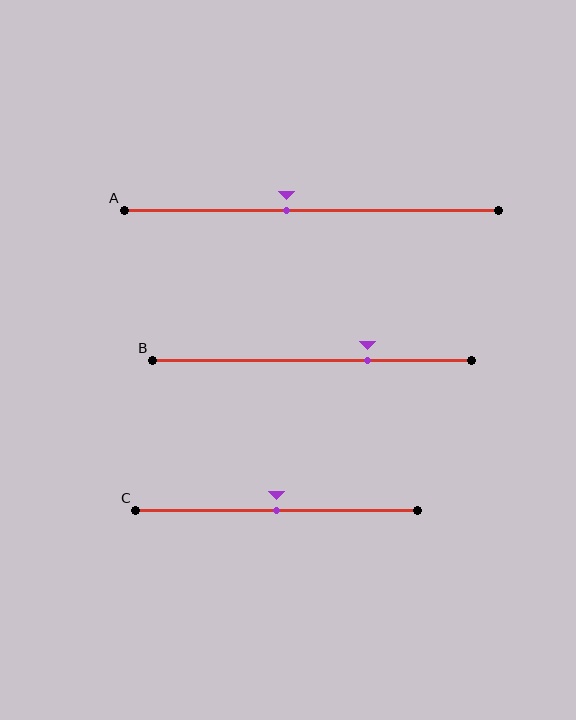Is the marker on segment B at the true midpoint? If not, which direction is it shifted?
No, the marker on segment B is shifted to the right by about 17% of the segment length.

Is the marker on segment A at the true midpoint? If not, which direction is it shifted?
No, the marker on segment A is shifted to the left by about 7% of the segment length.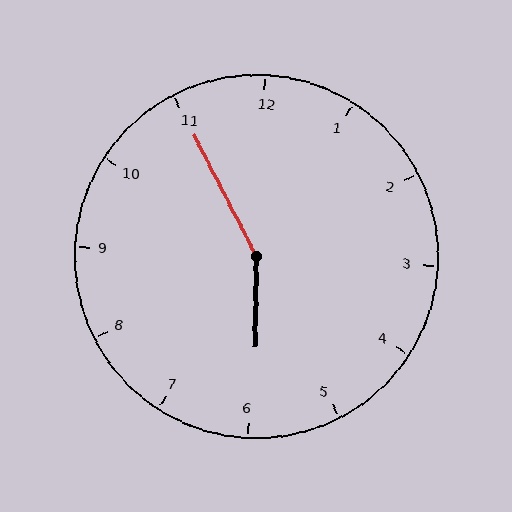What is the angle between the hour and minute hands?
Approximately 152 degrees.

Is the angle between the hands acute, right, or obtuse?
It is obtuse.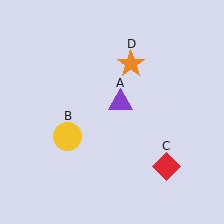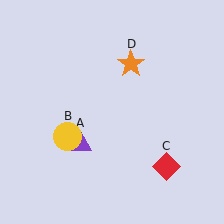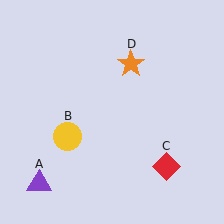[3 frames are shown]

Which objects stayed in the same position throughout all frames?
Yellow circle (object B) and red diamond (object C) and orange star (object D) remained stationary.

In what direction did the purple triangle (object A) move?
The purple triangle (object A) moved down and to the left.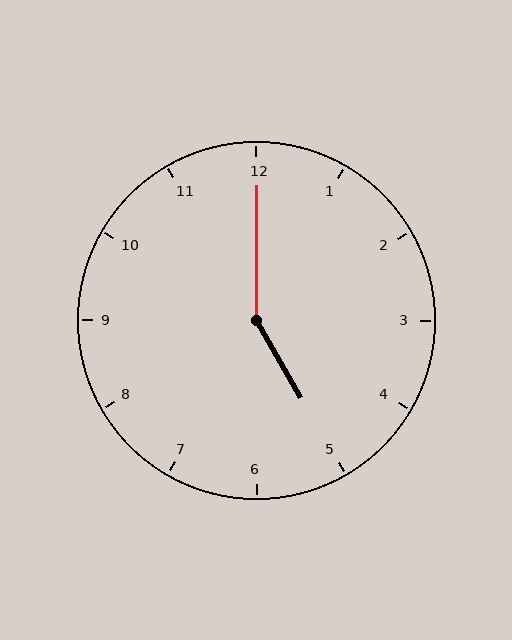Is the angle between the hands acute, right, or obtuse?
It is obtuse.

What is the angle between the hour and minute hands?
Approximately 150 degrees.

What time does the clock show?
5:00.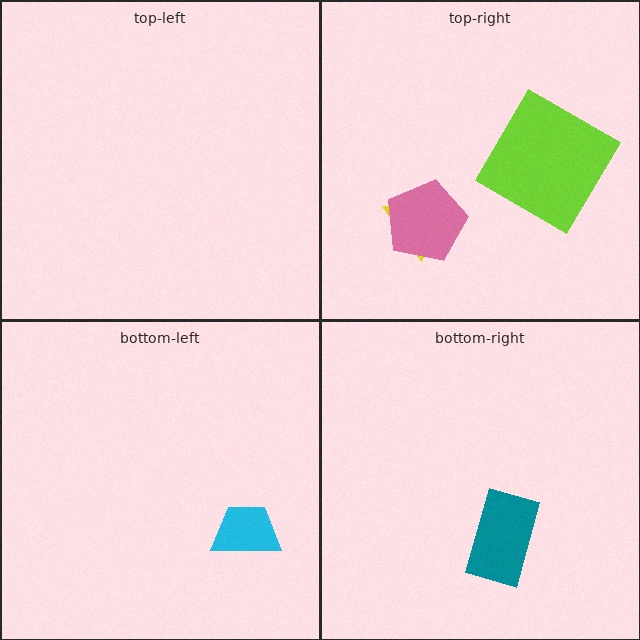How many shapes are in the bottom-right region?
1.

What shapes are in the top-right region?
The yellow triangle, the pink pentagon, the lime diamond.